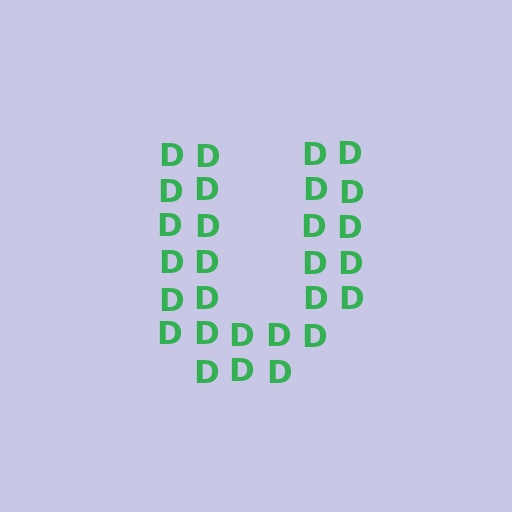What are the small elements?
The small elements are letter D's.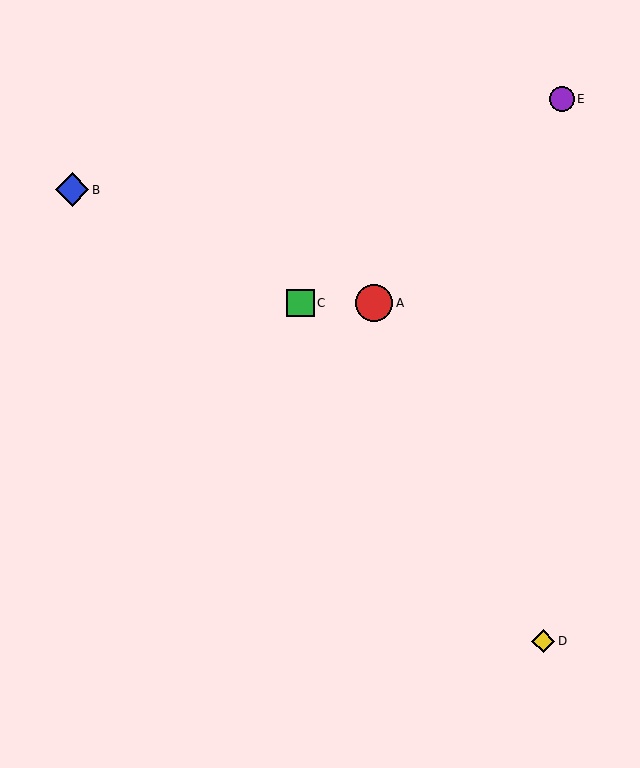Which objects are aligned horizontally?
Objects A, C are aligned horizontally.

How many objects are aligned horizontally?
2 objects (A, C) are aligned horizontally.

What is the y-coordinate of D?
Object D is at y≈641.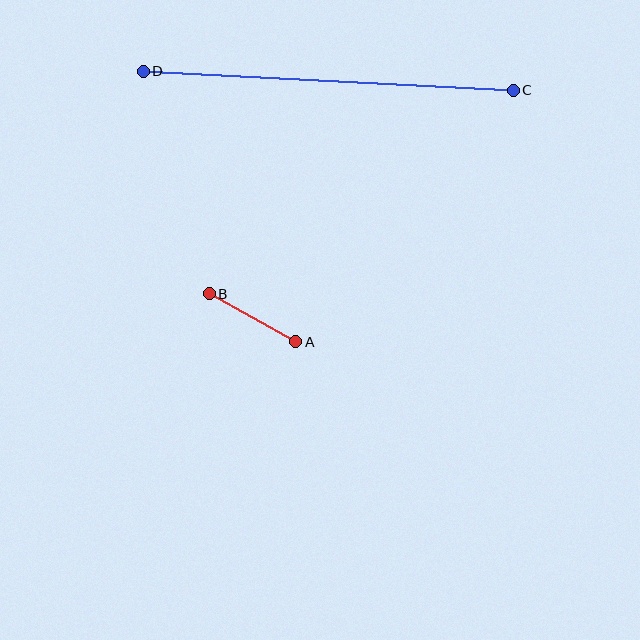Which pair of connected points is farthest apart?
Points C and D are farthest apart.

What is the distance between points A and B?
The distance is approximately 99 pixels.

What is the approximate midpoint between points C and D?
The midpoint is at approximately (328, 81) pixels.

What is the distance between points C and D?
The distance is approximately 370 pixels.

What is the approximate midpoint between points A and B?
The midpoint is at approximately (253, 318) pixels.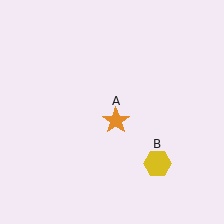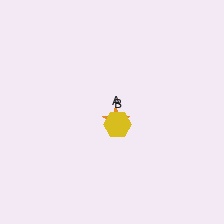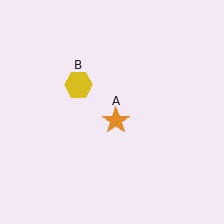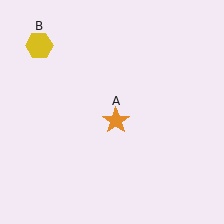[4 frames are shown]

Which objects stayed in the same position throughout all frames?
Orange star (object A) remained stationary.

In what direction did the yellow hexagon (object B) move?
The yellow hexagon (object B) moved up and to the left.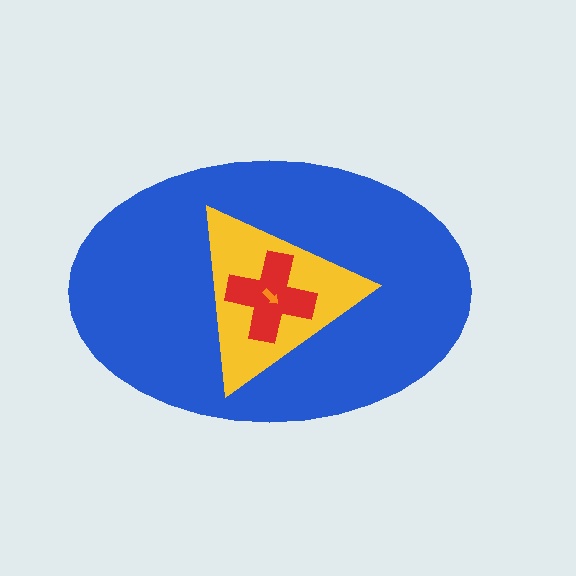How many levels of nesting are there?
4.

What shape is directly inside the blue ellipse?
The yellow triangle.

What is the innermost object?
The orange arrow.